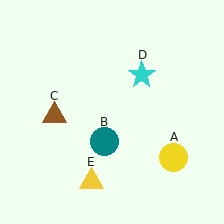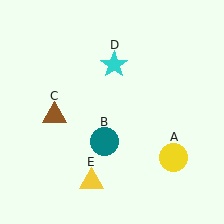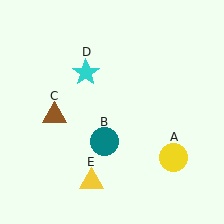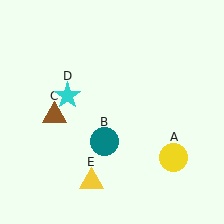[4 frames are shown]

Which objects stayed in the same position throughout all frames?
Yellow circle (object A) and teal circle (object B) and brown triangle (object C) and yellow triangle (object E) remained stationary.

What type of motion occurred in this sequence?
The cyan star (object D) rotated counterclockwise around the center of the scene.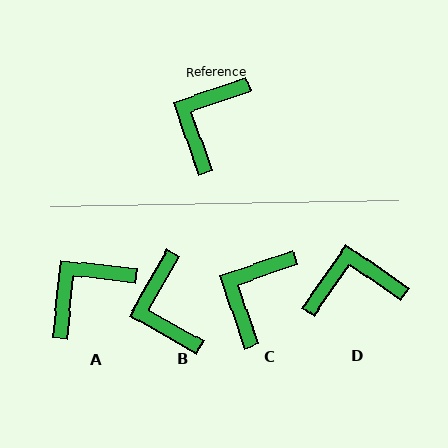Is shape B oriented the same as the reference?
No, it is off by about 42 degrees.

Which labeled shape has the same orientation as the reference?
C.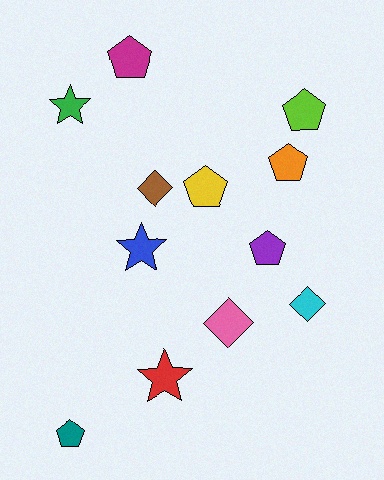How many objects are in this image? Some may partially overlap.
There are 12 objects.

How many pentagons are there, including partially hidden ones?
There are 6 pentagons.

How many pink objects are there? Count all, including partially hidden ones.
There is 1 pink object.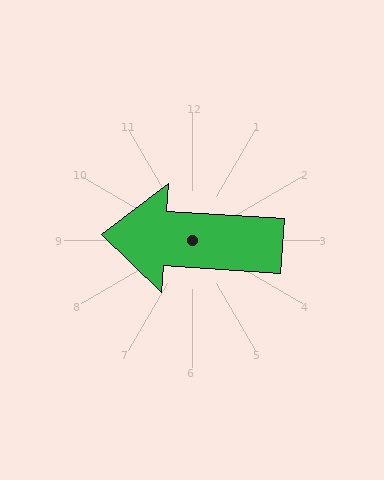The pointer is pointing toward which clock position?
Roughly 9 o'clock.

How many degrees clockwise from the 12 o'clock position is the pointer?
Approximately 274 degrees.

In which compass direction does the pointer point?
West.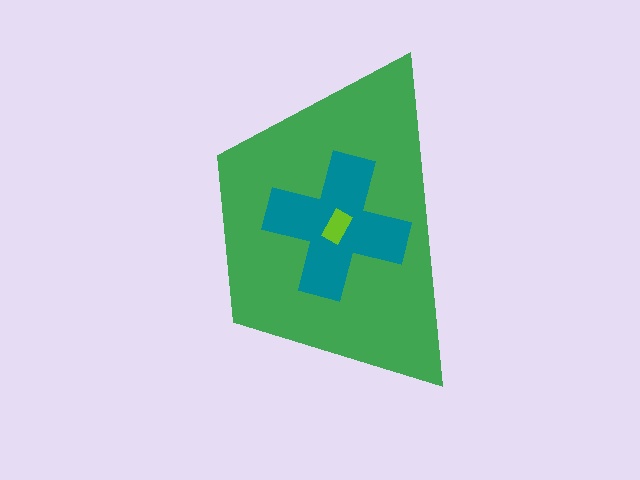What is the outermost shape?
The green trapezoid.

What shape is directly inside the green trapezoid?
The teal cross.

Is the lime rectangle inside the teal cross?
Yes.